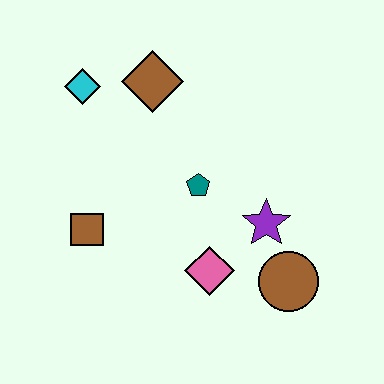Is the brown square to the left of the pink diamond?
Yes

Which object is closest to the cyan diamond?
The brown diamond is closest to the cyan diamond.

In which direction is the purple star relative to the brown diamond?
The purple star is below the brown diamond.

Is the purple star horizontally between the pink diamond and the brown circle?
Yes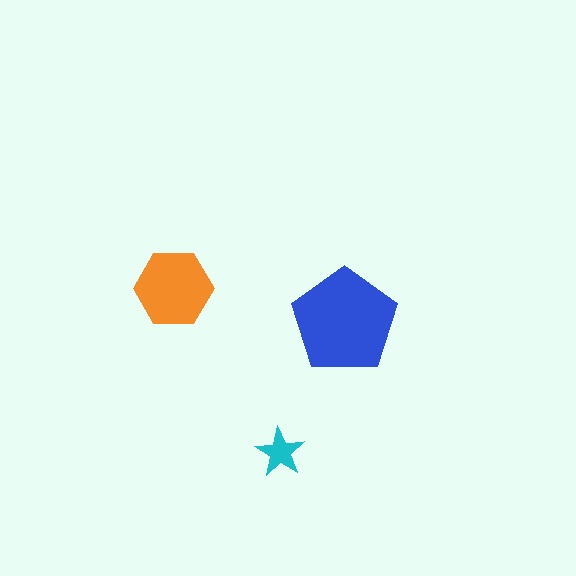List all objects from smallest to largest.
The cyan star, the orange hexagon, the blue pentagon.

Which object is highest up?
The orange hexagon is topmost.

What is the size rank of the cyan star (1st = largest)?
3rd.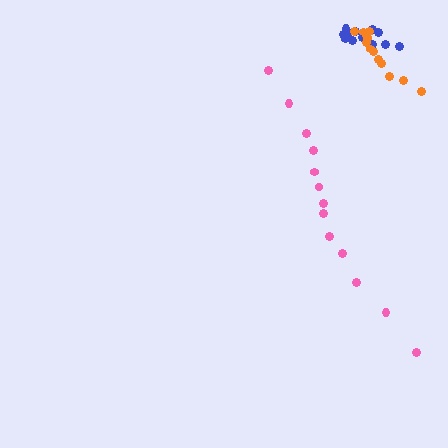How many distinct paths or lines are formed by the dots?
There are 3 distinct paths.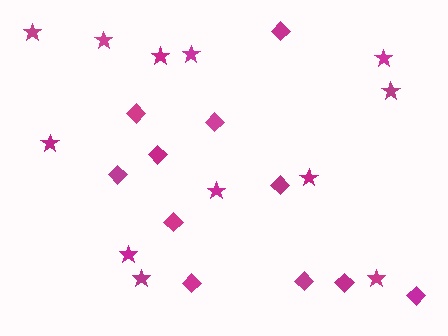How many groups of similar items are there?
There are 2 groups: one group of stars (12) and one group of diamonds (11).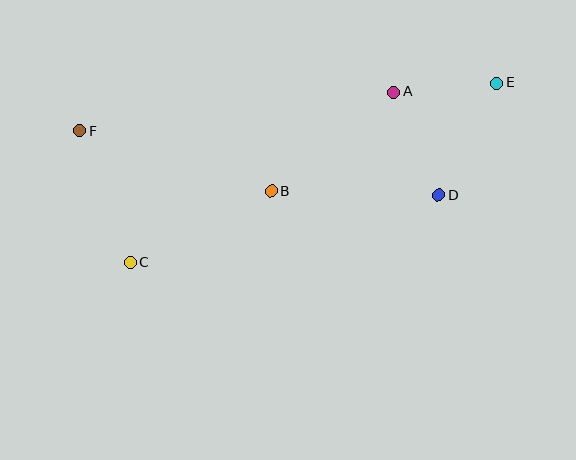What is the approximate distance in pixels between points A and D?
The distance between A and D is approximately 113 pixels.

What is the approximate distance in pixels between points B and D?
The distance between B and D is approximately 167 pixels.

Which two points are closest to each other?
Points A and E are closest to each other.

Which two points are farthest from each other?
Points E and F are farthest from each other.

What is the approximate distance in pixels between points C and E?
The distance between C and E is approximately 408 pixels.